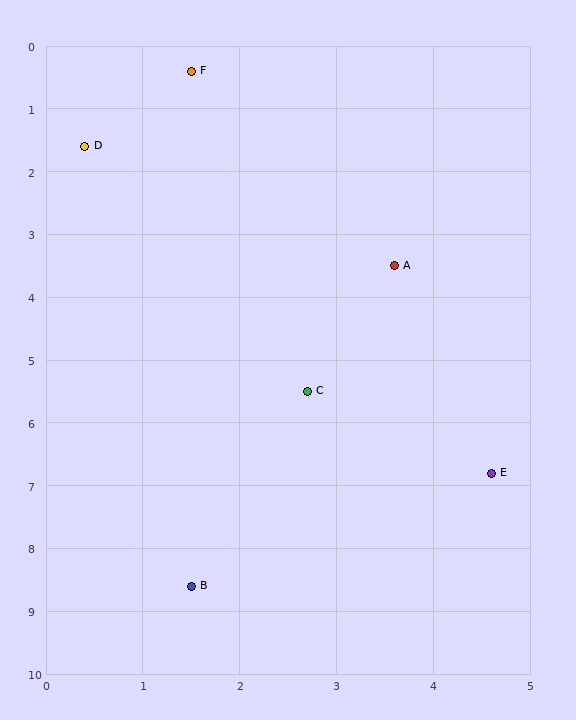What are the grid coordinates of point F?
Point F is at approximately (1.5, 0.4).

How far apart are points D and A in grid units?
Points D and A are about 3.7 grid units apart.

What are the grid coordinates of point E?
Point E is at approximately (4.6, 6.8).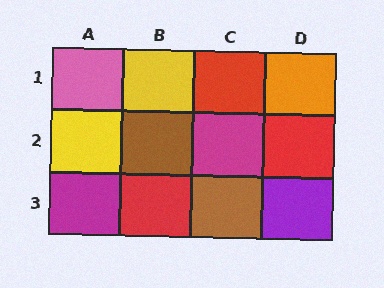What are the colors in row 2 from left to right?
Yellow, brown, magenta, red.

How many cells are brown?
2 cells are brown.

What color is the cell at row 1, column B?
Yellow.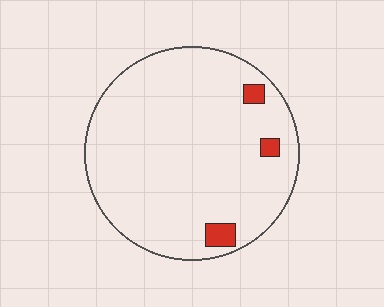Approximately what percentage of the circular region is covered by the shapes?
Approximately 5%.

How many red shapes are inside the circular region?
3.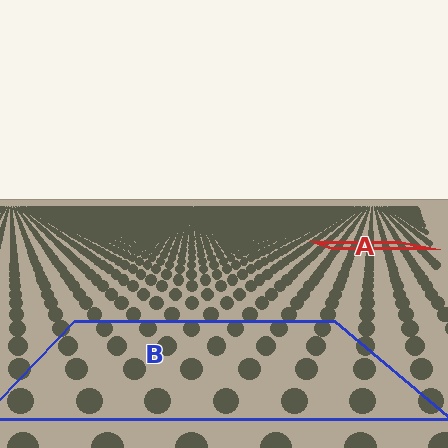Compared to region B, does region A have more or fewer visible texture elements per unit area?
Region A has more texture elements per unit area — they are packed more densely because it is farther away.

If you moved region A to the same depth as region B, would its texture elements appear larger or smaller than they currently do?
They would appear larger. At a closer depth, the same texture elements are projected at a bigger on-screen size.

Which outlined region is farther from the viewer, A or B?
Region A is farther from the viewer — the texture elements inside it appear smaller and more densely packed.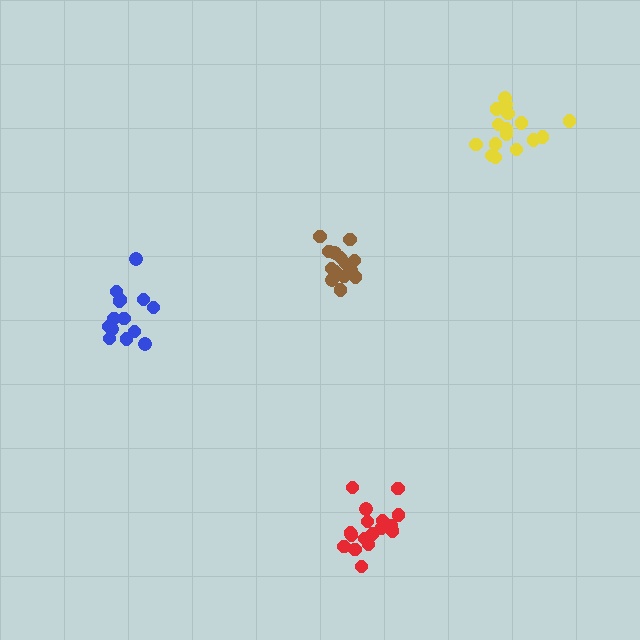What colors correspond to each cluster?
The clusters are colored: brown, blue, yellow, red.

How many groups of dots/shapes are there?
There are 4 groups.